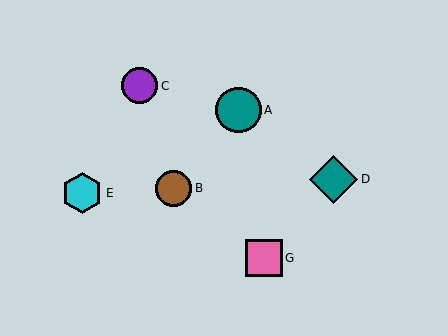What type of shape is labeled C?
Shape C is a purple circle.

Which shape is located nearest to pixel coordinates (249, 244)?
The pink square (labeled G) at (264, 258) is nearest to that location.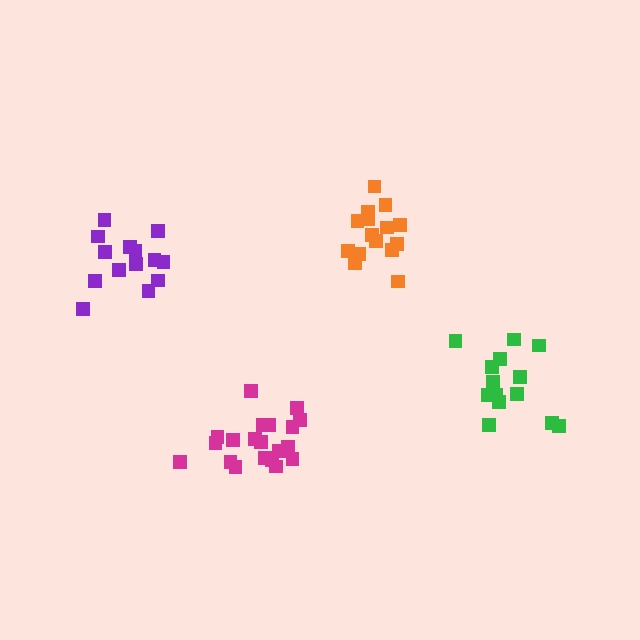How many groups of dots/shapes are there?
There are 4 groups.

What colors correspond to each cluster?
The clusters are colored: purple, orange, magenta, green.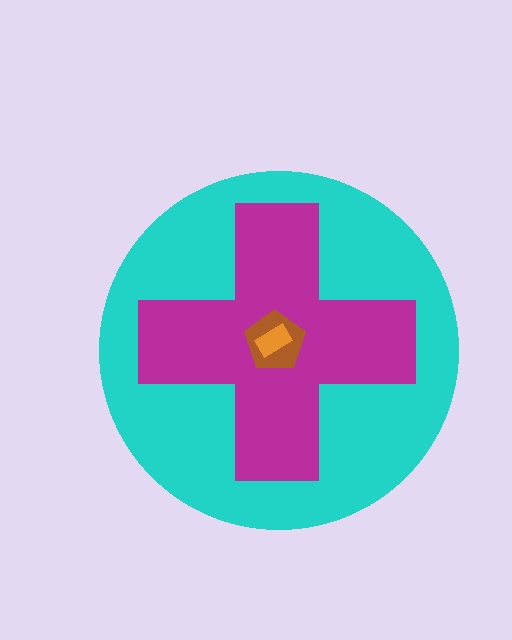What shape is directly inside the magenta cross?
The brown pentagon.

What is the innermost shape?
The orange rectangle.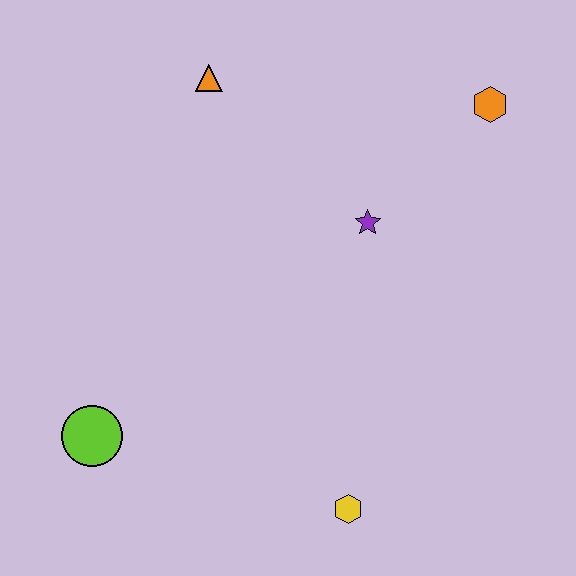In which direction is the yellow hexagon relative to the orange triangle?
The yellow hexagon is below the orange triangle.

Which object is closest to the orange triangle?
The purple star is closest to the orange triangle.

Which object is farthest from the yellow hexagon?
The orange triangle is farthest from the yellow hexagon.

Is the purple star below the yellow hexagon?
No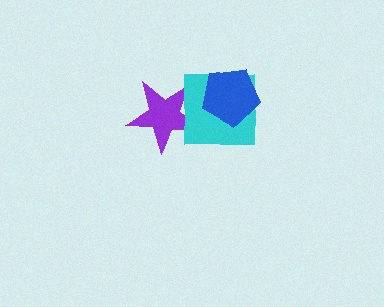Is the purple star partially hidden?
Yes, it is partially covered by another shape.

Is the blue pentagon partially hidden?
No, no other shape covers it.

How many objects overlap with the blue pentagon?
1 object overlaps with the blue pentagon.